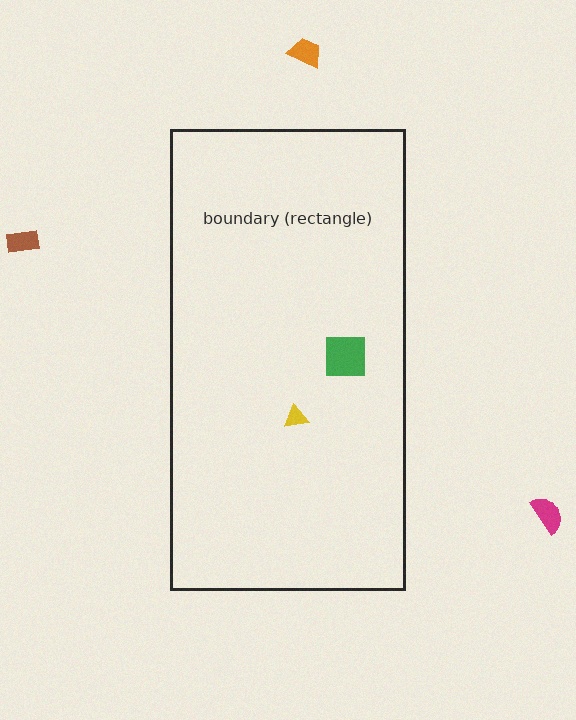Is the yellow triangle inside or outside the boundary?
Inside.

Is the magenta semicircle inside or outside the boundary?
Outside.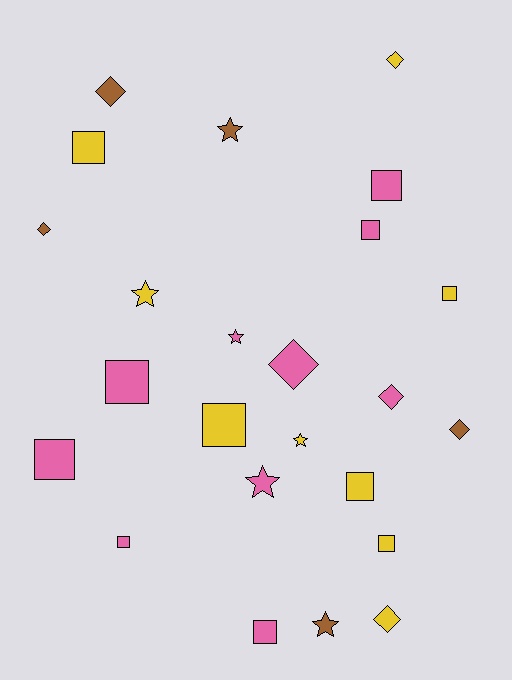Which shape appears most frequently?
Square, with 11 objects.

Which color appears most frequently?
Pink, with 10 objects.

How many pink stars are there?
There are 2 pink stars.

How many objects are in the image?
There are 24 objects.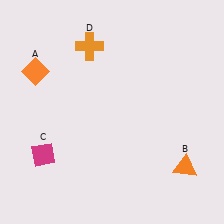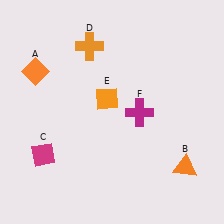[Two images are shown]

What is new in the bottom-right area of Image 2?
A magenta cross (F) was added in the bottom-right area of Image 2.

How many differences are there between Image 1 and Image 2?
There are 2 differences between the two images.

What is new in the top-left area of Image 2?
An orange diamond (E) was added in the top-left area of Image 2.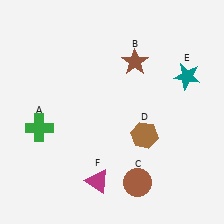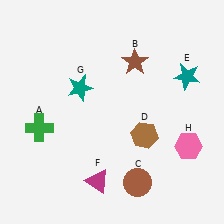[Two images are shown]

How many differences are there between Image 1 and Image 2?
There are 2 differences between the two images.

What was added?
A teal star (G), a pink hexagon (H) were added in Image 2.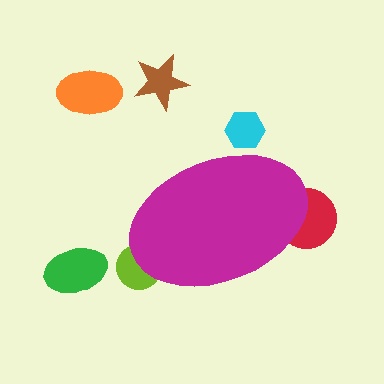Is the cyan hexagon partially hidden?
Yes, the cyan hexagon is partially hidden behind the magenta ellipse.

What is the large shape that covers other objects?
A magenta ellipse.